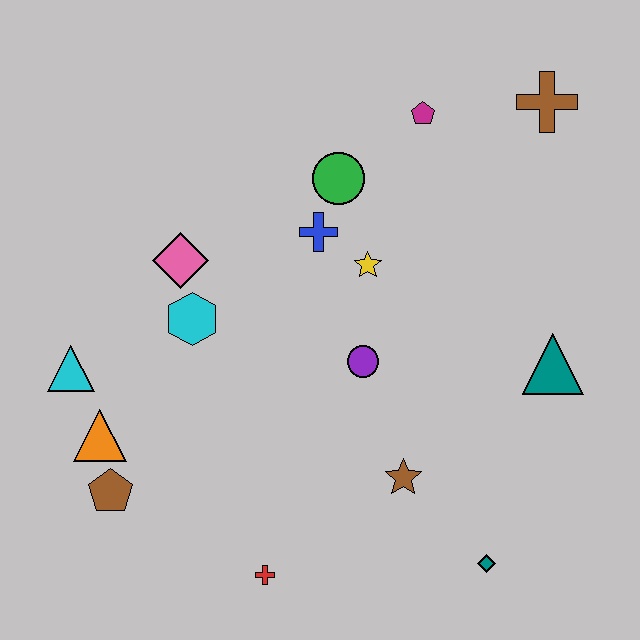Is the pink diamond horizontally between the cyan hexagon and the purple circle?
No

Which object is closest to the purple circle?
The yellow star is closest to the purple circle.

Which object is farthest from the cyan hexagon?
The brown cross is farthest from the cyan hexagon.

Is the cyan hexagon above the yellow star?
No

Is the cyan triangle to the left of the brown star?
Yes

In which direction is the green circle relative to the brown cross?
The green circle is to the left of the brown cross.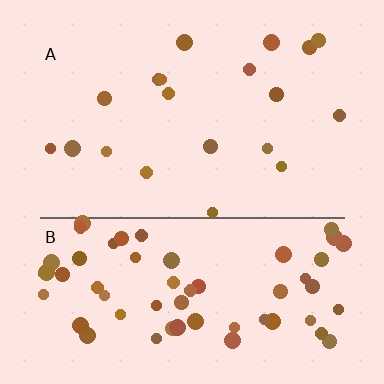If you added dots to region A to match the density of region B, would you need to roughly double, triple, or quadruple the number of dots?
Approximately triple.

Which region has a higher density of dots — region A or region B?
B (the bottom).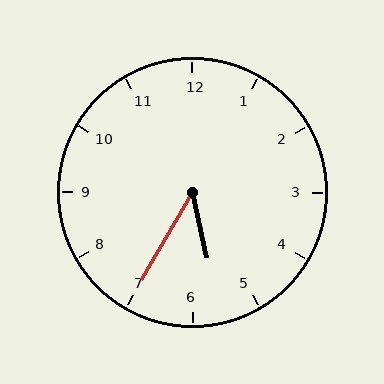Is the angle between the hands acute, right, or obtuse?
It is acute.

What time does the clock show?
5:35.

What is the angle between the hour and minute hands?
Approximately 42 degrees.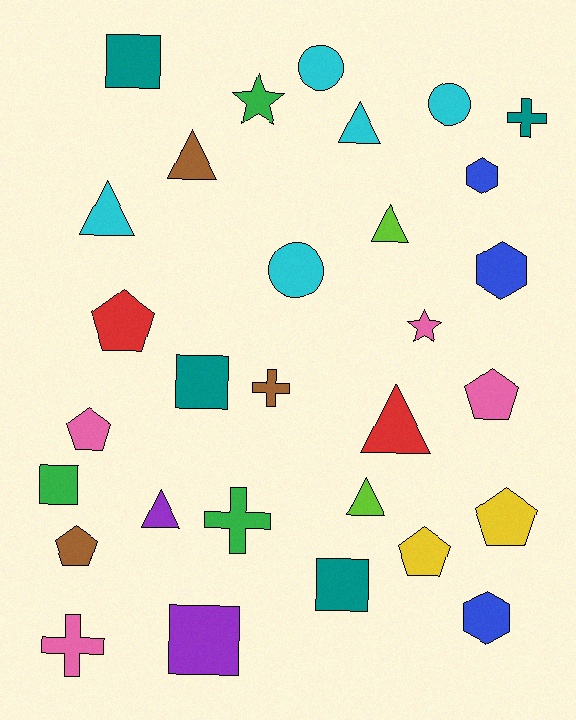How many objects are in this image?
There are 30 objects.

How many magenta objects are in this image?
There are no magenta objects.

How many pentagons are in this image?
There are 6 pentagons.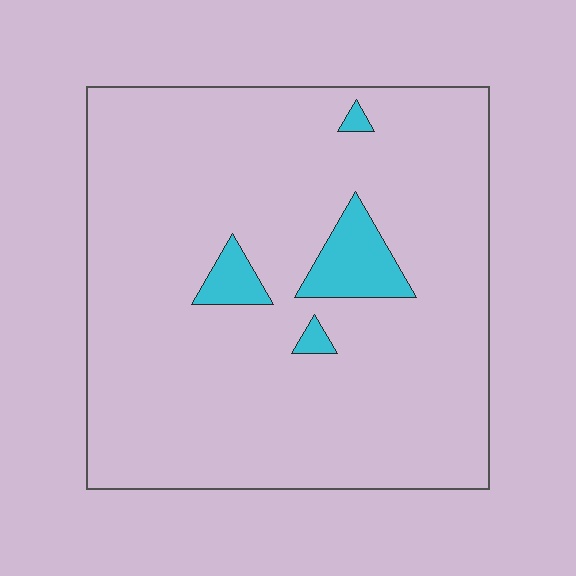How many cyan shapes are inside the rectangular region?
4.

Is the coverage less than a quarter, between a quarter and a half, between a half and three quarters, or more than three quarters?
Less than a quarter.